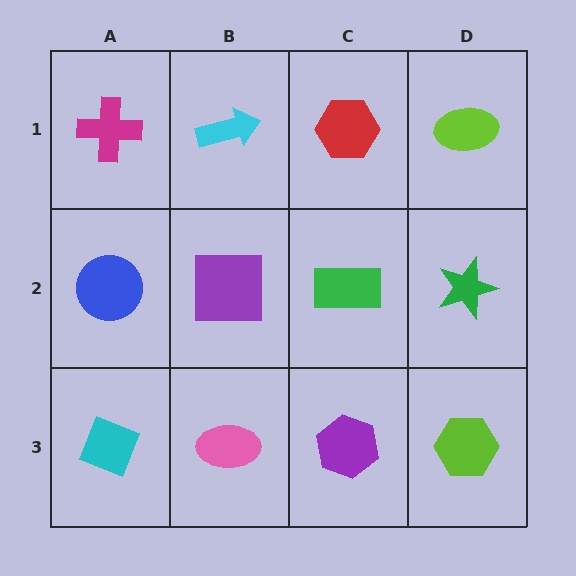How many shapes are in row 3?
4 shapes.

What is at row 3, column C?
A purple hexagon.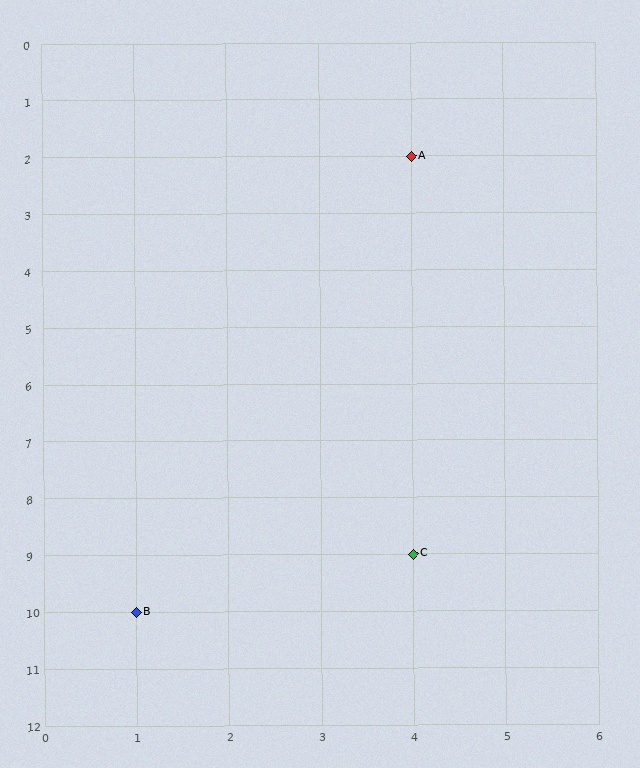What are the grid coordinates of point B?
Point B is at grid coordinates (1, 10).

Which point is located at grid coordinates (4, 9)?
Point C is at (4, 9).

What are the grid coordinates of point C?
Point C is at grid coordinates (4, 9).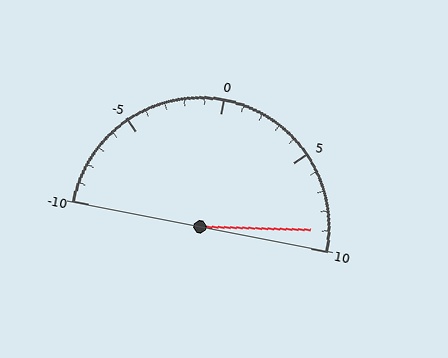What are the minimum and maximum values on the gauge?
The gauge ranges from -10 to 10.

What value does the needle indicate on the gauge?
The needle indicates approximately 9.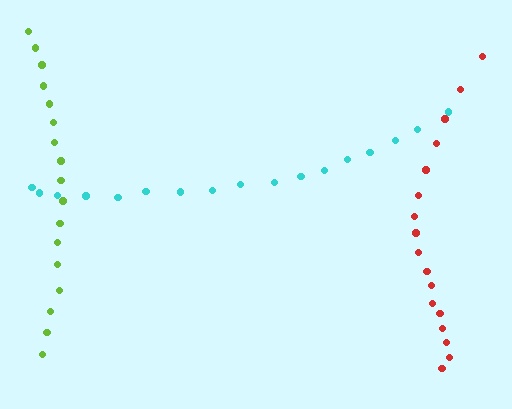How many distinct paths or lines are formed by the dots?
There are 3 distinct paths.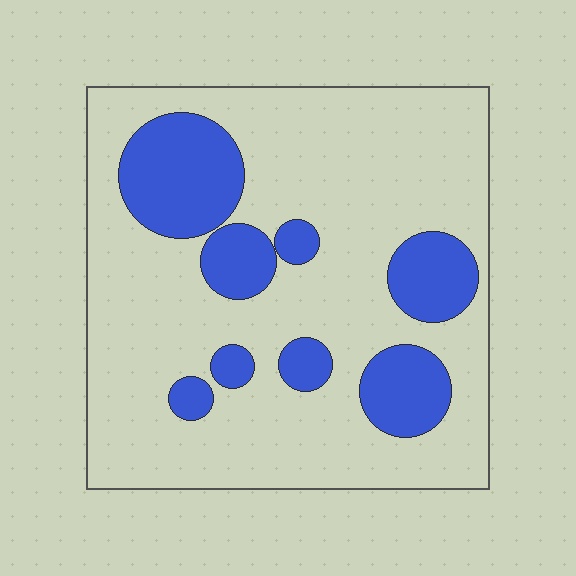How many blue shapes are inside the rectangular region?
8.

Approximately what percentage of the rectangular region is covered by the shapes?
Approximately 25%.